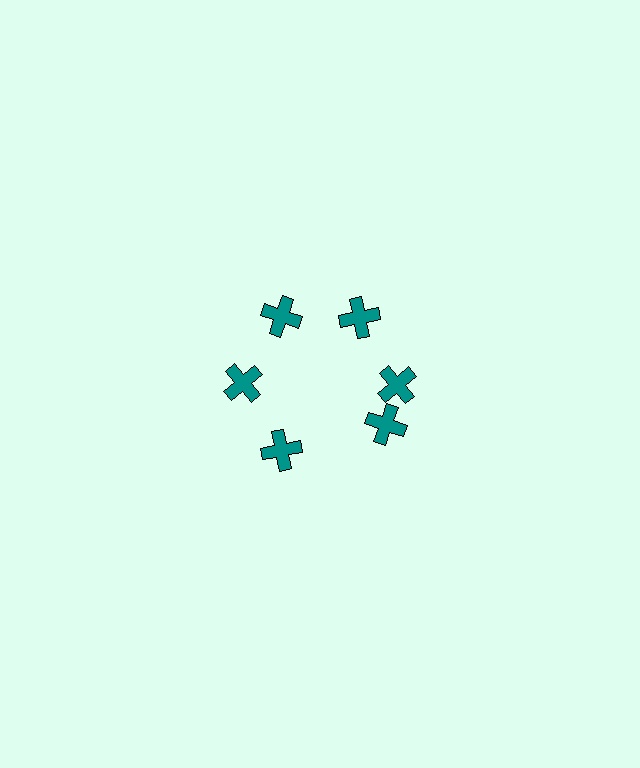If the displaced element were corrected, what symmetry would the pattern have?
It would have 6-fold rotational symmetry — the pattern would map onto itself every 60 degrees.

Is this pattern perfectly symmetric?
No. The 6 teal crosses are arranged in a ring, but one element near the 5 o'clock position is rotated out of alignment along the ring, breaking the 6-fold rotational symmetry.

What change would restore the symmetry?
The symmetry would be restored by rotating it back into even spacing with its neighbors so that all 6 crosses sit at equal angles and equal distance from the center.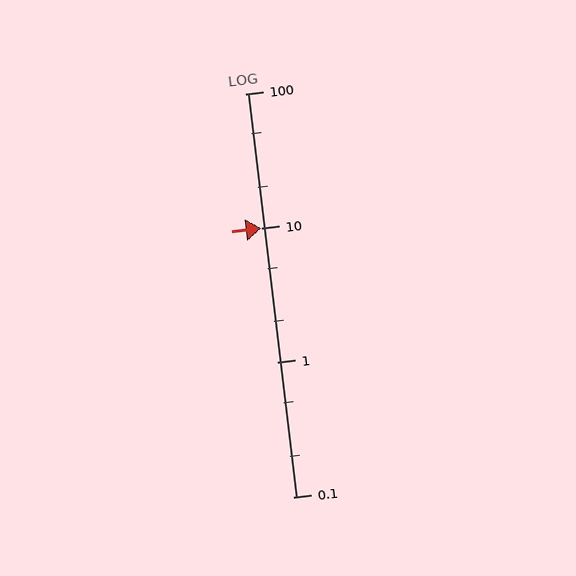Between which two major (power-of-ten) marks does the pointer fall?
The pointer is between 1 and 10.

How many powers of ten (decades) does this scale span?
The scale spans 3 decades, from 0.1 to 100.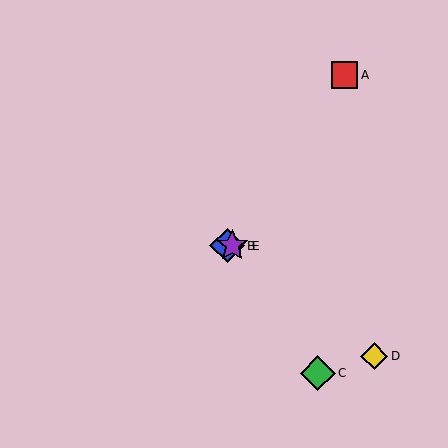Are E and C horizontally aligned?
No, E is at y≈246 and C is at y≈373.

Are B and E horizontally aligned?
Yes, both are at y≈246.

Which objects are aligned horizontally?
Objects B, E are aligned horizontally.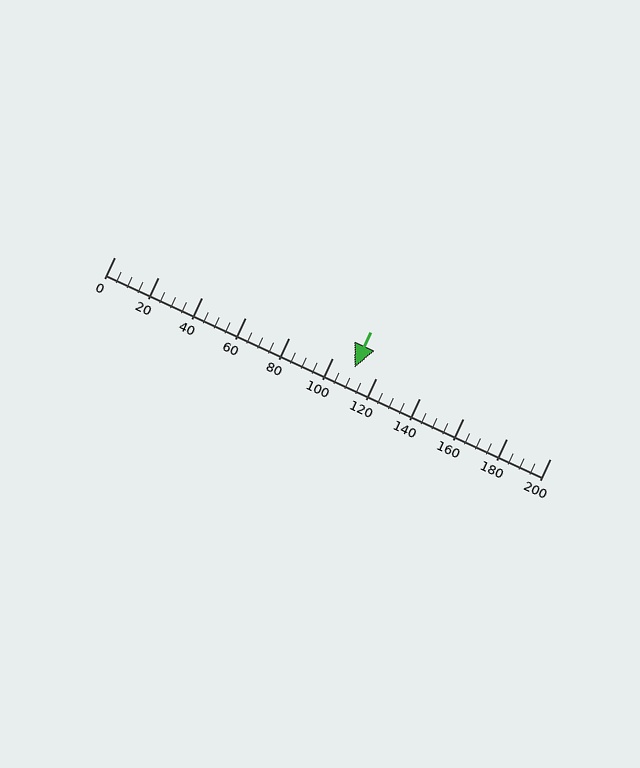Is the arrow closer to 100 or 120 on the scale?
The arrow is closer to 120.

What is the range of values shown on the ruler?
The ruler shows values from 0 to 200.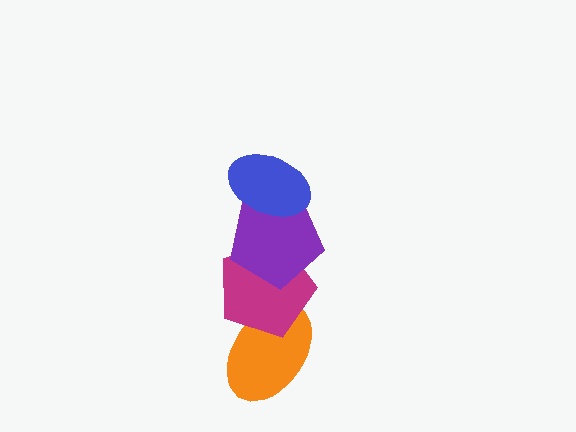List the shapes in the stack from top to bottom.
From top to bottom: the blue ellipse, the purple pentagon, the magenta pentagon, the orange ellipse.